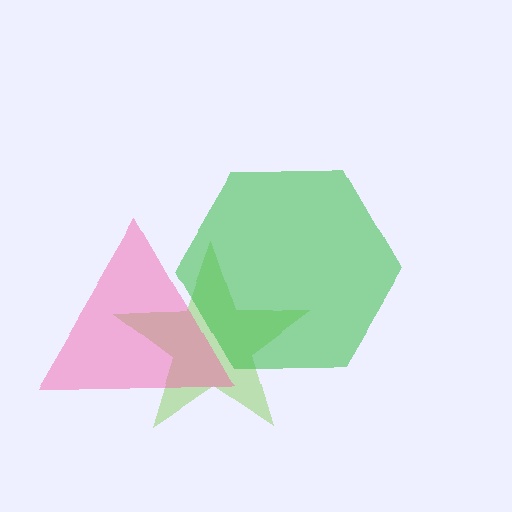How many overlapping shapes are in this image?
There are 3 overlapping shapes in the image.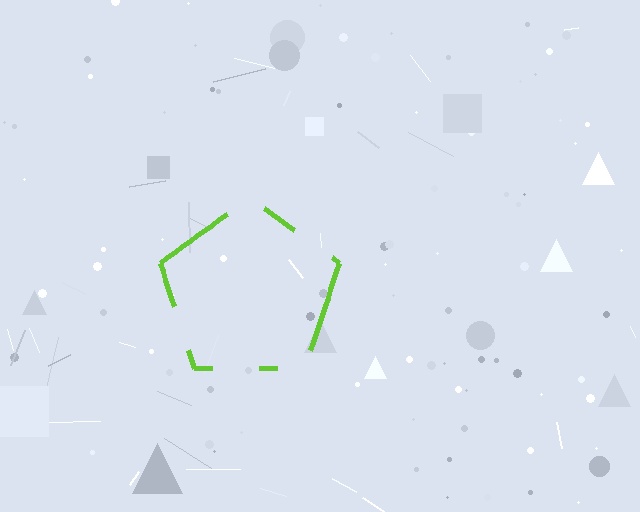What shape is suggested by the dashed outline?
The dashed outline suggests a pentagon.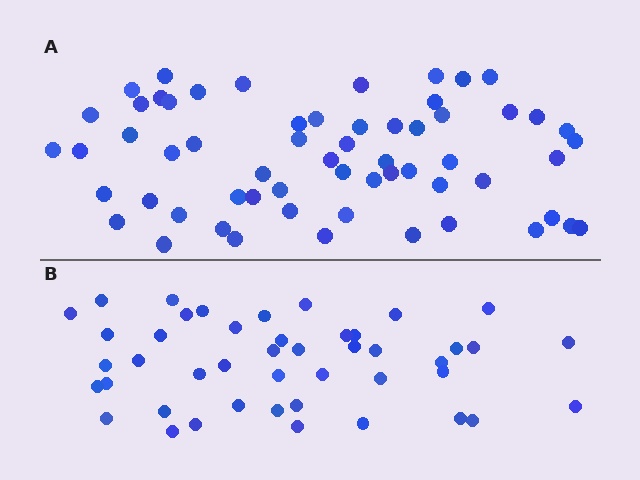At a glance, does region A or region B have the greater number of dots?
Region A (the top region) has more dots.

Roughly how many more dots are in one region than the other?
Region A has approximately 15 more dots than region B.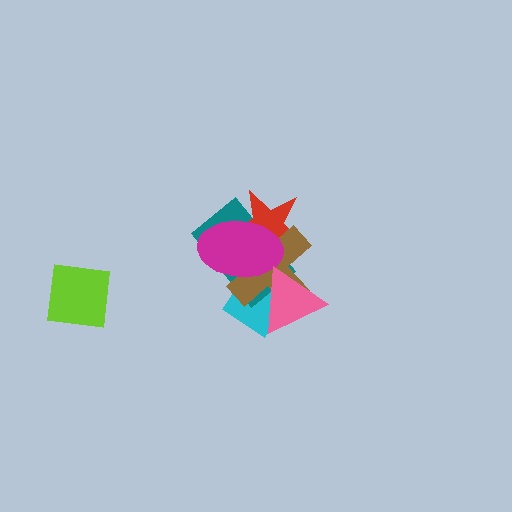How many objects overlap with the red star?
3 objects overlap with the red star.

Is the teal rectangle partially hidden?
Yes, it is partially covered by another shape.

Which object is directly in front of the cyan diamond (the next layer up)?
The teal rectangle is directly in front of the cyan diamond.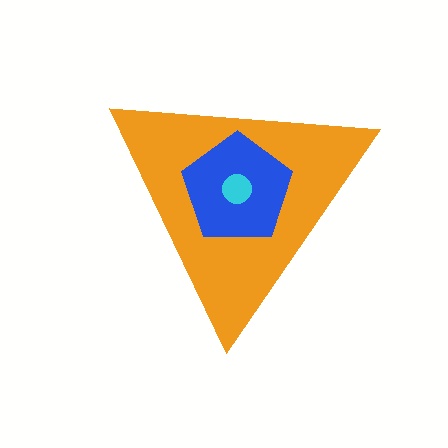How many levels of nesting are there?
3.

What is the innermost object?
The cyan circle.